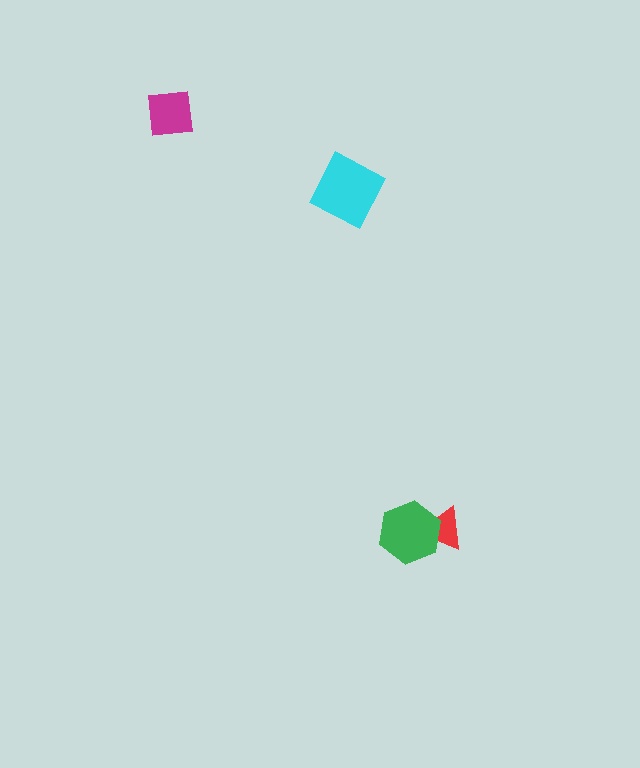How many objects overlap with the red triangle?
1 object overlaps with the red triangle.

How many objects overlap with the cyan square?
0 objects overlap with the cyan square.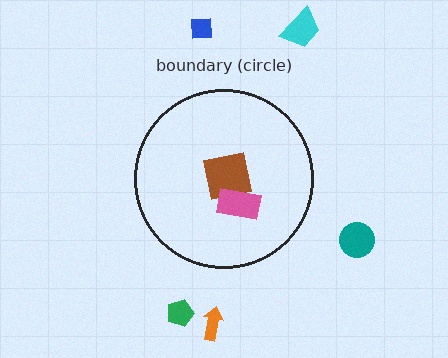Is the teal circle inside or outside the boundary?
Outside.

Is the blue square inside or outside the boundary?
Outside.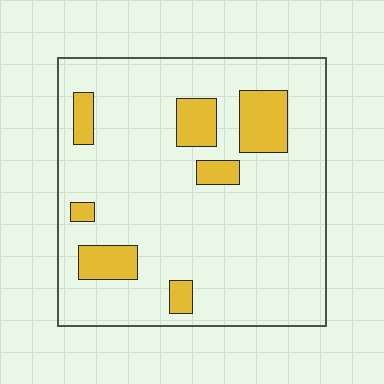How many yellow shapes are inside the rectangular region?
7.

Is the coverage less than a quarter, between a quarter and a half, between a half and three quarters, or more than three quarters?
Less than a quarter.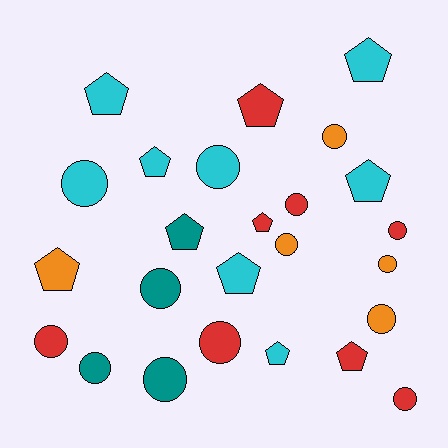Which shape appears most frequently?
Circle, with 14 objects.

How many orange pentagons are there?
There is 1 orange pentagon.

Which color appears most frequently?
Cyan, with 8 objects.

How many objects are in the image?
There are 25 objects.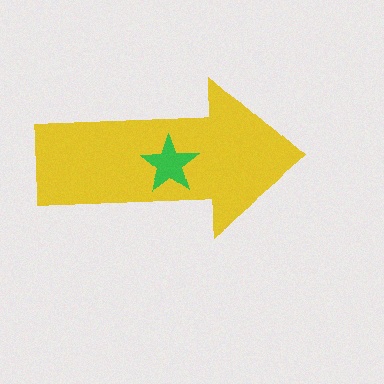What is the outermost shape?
The yellow arrow.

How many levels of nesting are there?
2.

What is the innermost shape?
The green star.